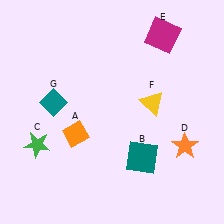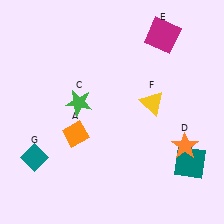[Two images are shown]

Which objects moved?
The objects that moved are: the teal square (B), the green star (C), the teal diamond (G).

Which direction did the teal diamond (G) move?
The teal diamond (G) moved down.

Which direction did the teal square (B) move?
The teal square (B) moved right.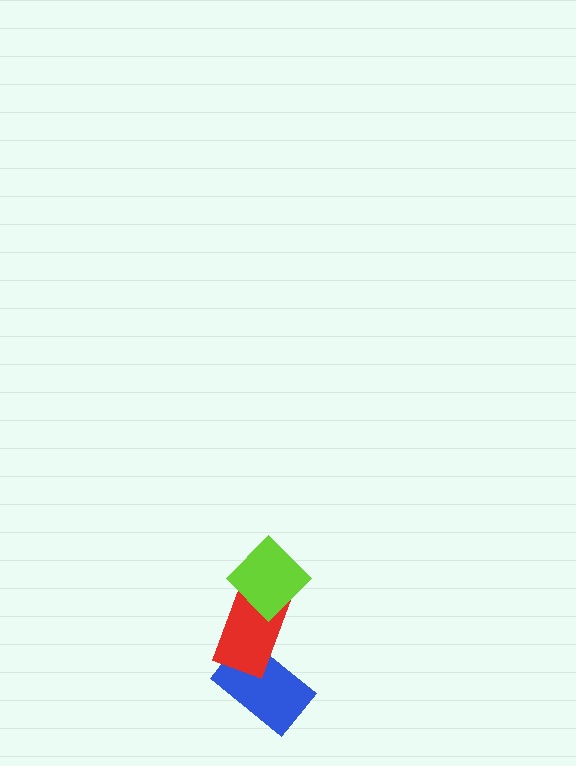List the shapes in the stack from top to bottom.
From top to bottom: the lime diamond, the red rectangle, the blue rectangle.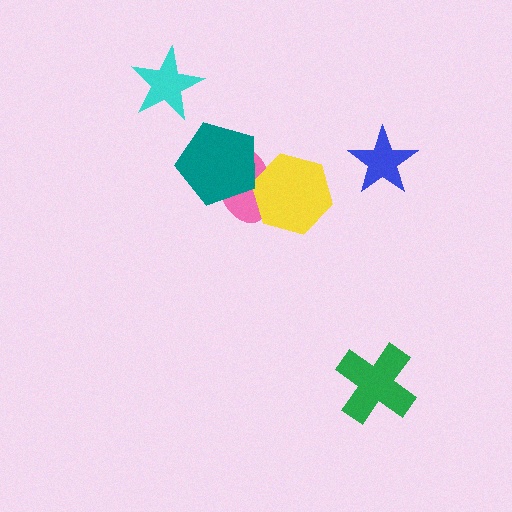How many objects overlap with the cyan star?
0 objects overlap with the cyan star.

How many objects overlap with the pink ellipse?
2 objects overlap with the pink ellipse.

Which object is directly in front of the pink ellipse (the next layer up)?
The yellow hexagon is directly in front of the pink ellipse.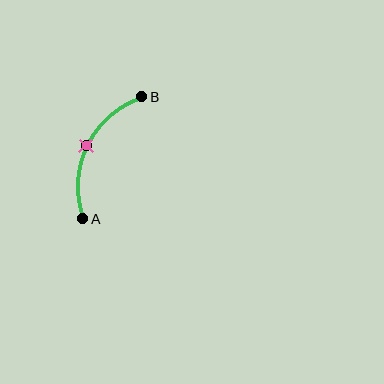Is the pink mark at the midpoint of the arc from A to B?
Yes. The pink mark lies on the arc at equal arc-length from both A and B — it is the arc midpoint.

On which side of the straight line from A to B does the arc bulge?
The arc bulges to the left of the straight line connecting A and B.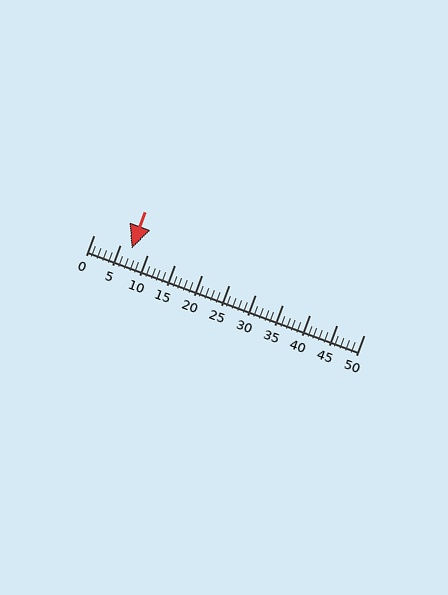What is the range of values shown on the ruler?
The ruler shows values from 0 to 50.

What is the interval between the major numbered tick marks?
The major tick marks are spaced 5 units apart.